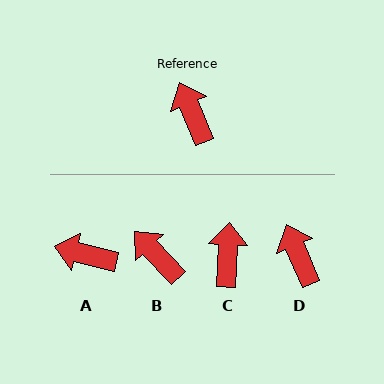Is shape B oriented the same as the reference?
No, it is off by about 21 degrees.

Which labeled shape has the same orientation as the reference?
D.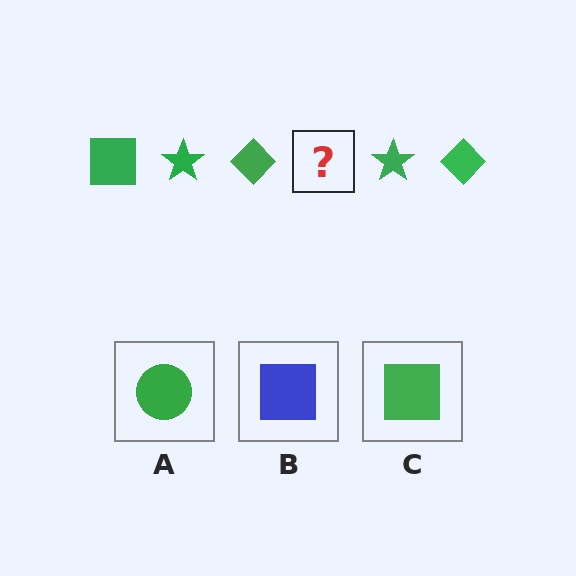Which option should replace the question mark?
Option C.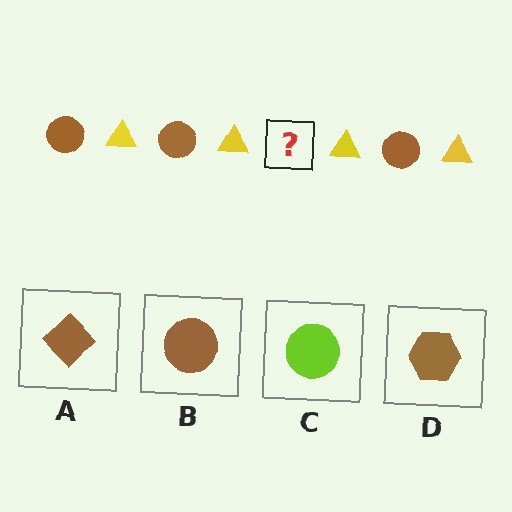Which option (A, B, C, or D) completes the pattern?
B.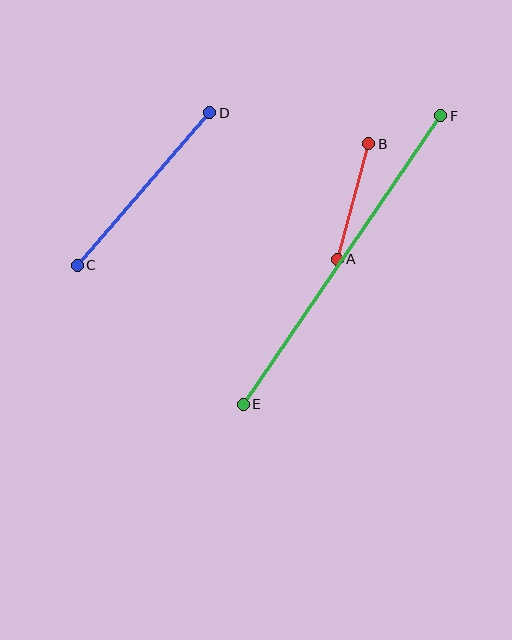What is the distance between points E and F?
The distance is approximately 350 pixels.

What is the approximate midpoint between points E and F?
The midpoint is at approximately (342, 260) pixels.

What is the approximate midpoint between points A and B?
The midpoint is at approximately (353, 201) pixels.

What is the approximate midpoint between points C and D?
The midpoint is at approximately (143, 189) pixels.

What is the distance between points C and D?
The distance is approximately 202 pixels.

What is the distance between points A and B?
The distance is approximately 119 pixels.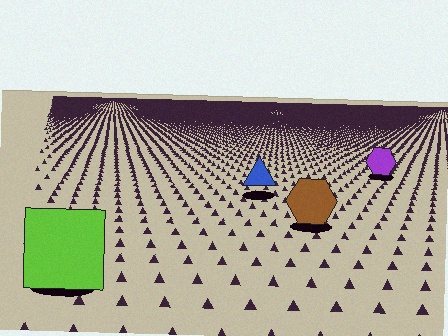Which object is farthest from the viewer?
The purple hexagon is farthest from the viewer. It appears smaller and the ground texture around it is denser.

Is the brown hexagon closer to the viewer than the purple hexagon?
Yes. The brown hexagon is closer — you can tell from the texture gradient: the ground texture is coarser near it.